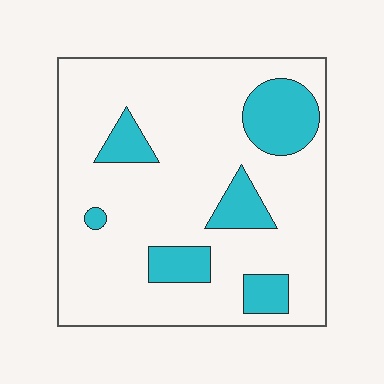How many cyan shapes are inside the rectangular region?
6.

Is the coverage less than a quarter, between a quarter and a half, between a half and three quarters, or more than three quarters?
Less than a quarter.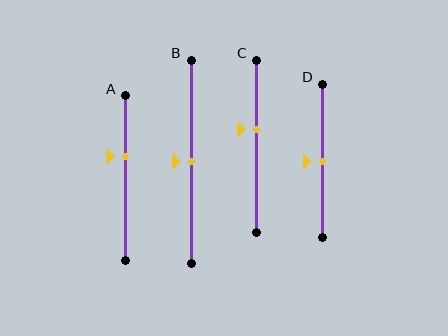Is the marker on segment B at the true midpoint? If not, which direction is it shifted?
Yes, the marker on segment B is at the true midpoint.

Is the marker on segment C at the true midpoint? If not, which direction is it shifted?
No, the marker on segment C is shifted upward by about 10% of the segment length.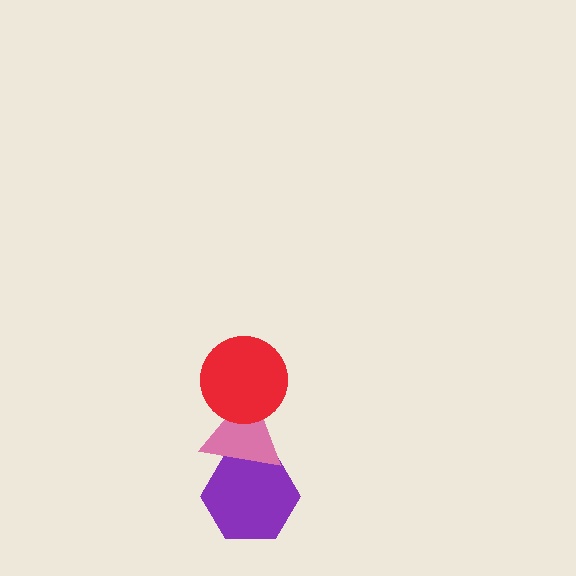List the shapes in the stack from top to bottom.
From top to bottom: the red circle, the pink triangle, the purple hexagon.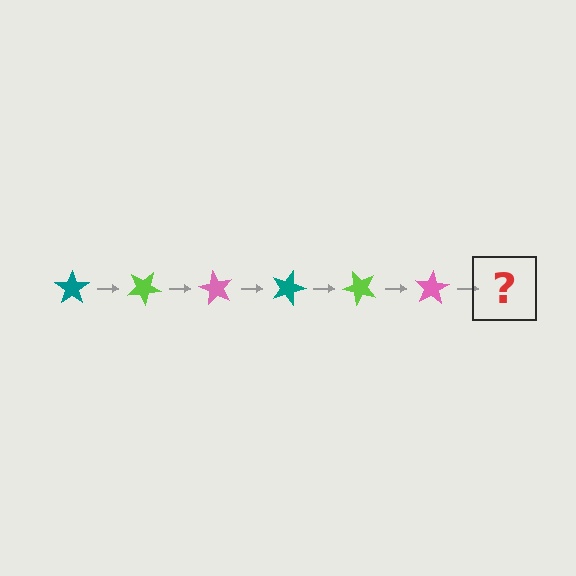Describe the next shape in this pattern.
It should be a teal star, rotated 180 degrees from the start.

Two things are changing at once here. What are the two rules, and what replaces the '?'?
The two rules are that it rotates 30 degrees each step and the color cycles through teal, lime, and pink. The '?' should be a teal star, rotated 180 degrees from the start.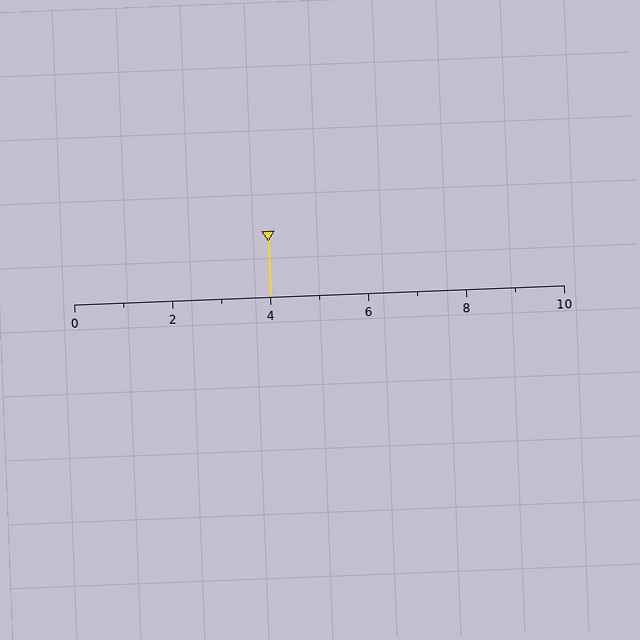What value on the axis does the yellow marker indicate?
The marker indicates approximately 4.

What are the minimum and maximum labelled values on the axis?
The axis runs from 0 to 10.